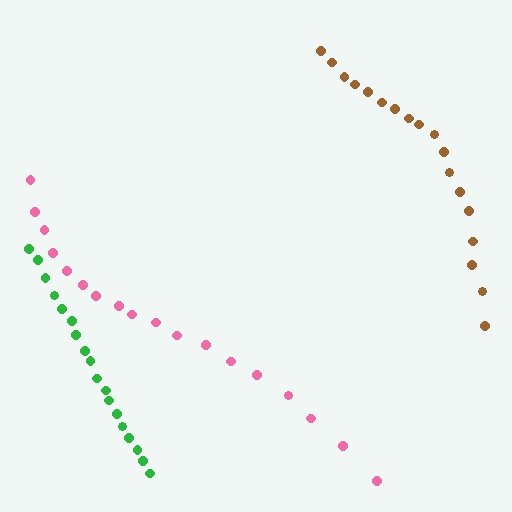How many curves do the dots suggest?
There are 3 distinct paths.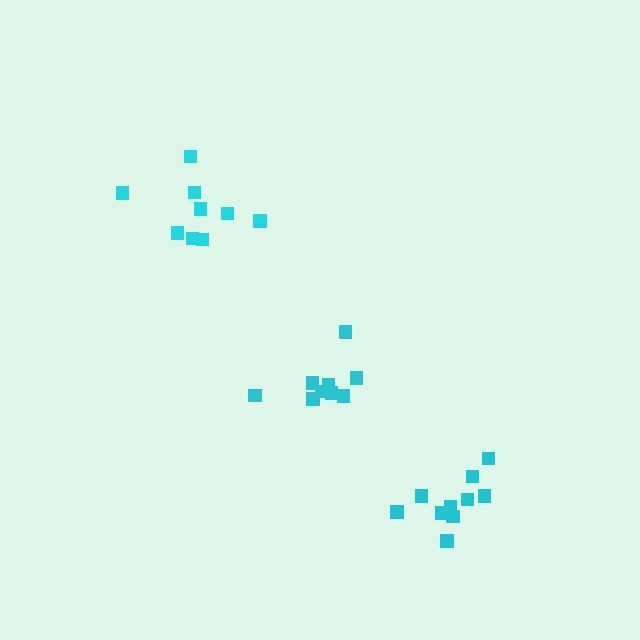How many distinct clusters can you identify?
There are 3 distinct clusters.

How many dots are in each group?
Group 1: 9 dots, Group 2: 11 dots, Group 3: 9 dots (29 total).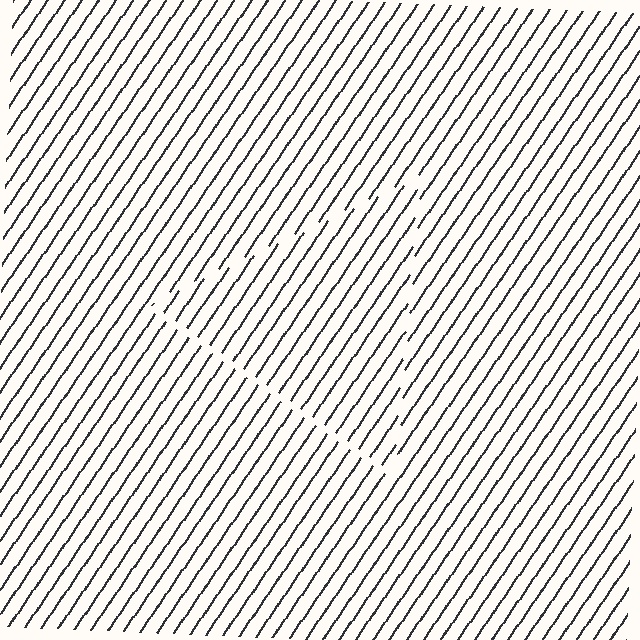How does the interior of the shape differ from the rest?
The interior of the shape contains the same grating, shifted by half a period — the contour is defined by the phase discontinuity where line-ends from the inner and outer gratings abut.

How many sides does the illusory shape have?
3 sides — the line-ends trace a triangle.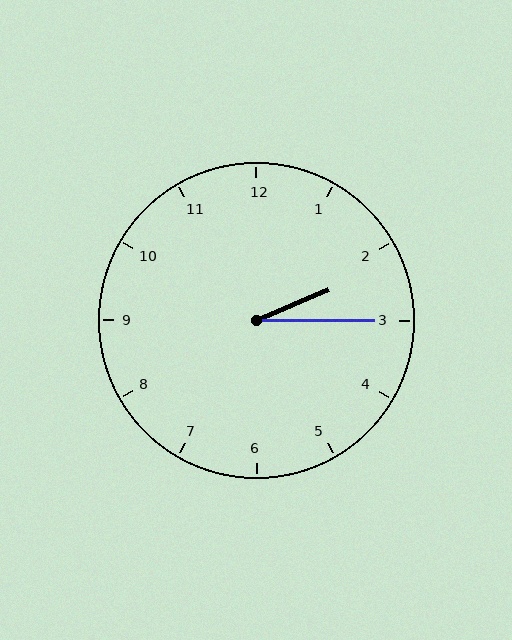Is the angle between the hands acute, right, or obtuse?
It is acute.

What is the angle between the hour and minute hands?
Approximately 22 degrees.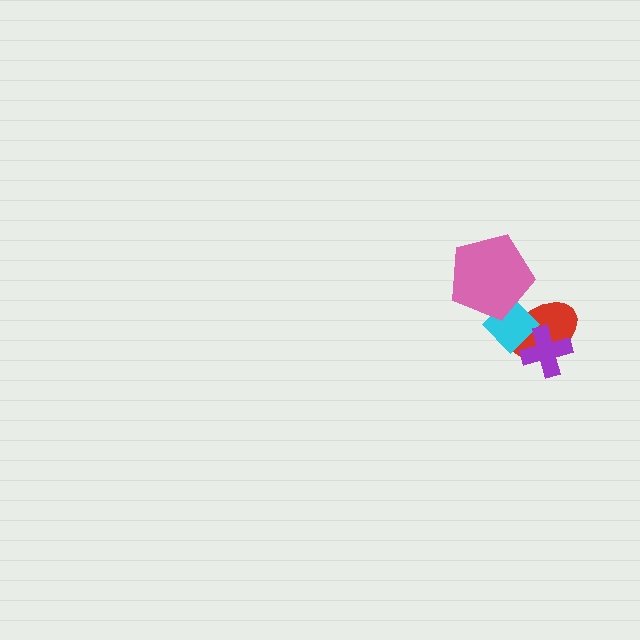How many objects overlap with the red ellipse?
2 objects overlap with the red ellipse.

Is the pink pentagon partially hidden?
No, no other shape covers it.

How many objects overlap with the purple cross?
2 objects overlap with the purple cross.